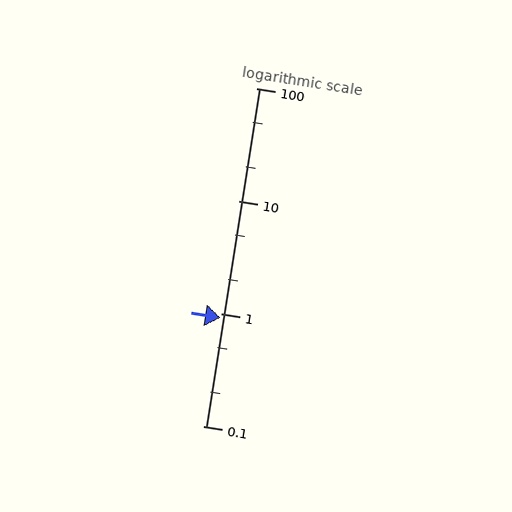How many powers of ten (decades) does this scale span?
The scale spans 3 decades, from 0.1 to 100.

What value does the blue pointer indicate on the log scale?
The pointer indicates approximately 0.92.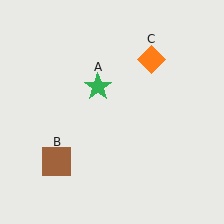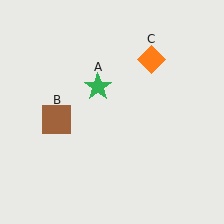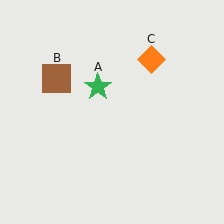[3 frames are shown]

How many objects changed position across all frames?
1 object changed position: brown square (object B).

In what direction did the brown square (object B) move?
The brown square (object B) moved up.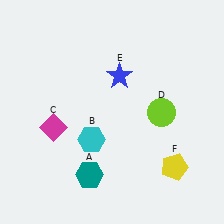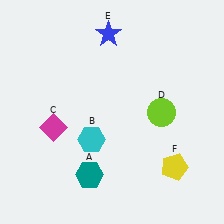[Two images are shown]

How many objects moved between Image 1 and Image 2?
1 object moved between the two images.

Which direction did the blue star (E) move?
The blue star (E) moved up.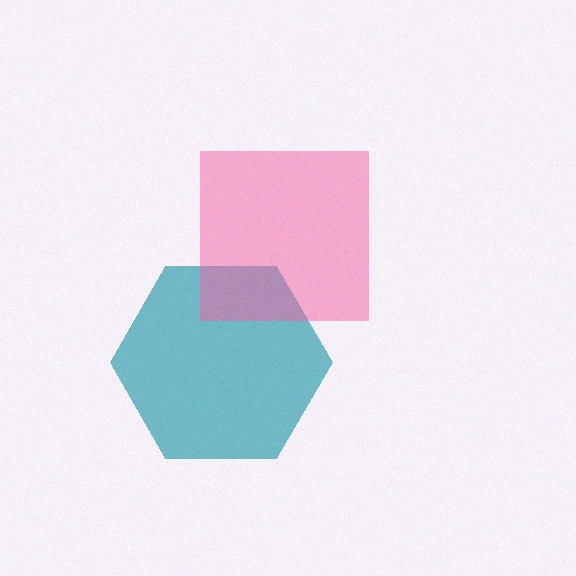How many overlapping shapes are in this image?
There are 2 overlapping shapes in the image.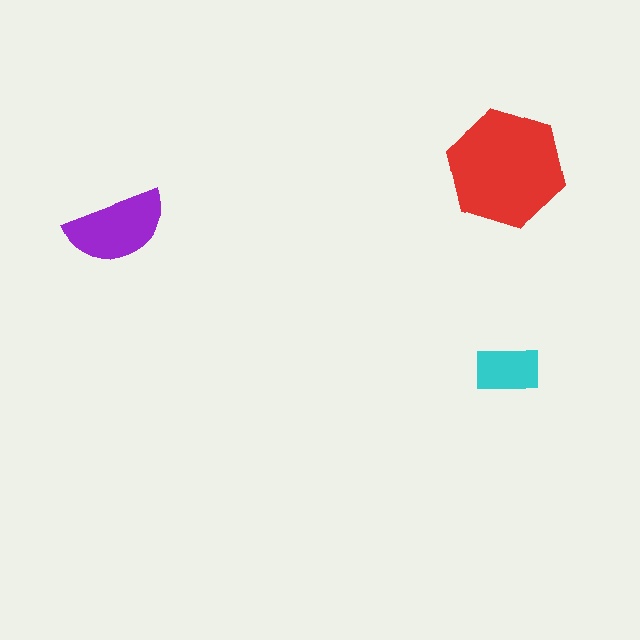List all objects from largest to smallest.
The red hexagon, the purple semicircle, the cyan rectangle.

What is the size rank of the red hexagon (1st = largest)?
1st.